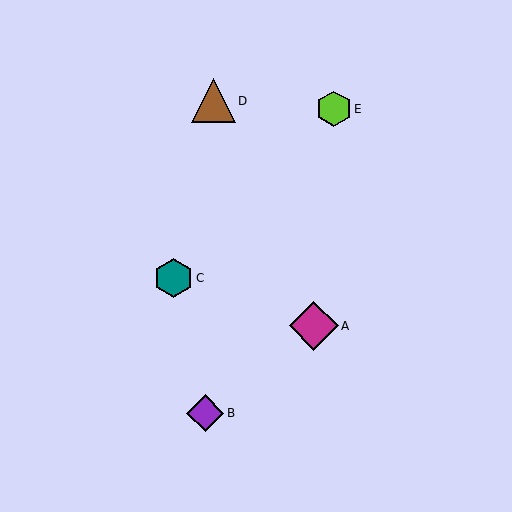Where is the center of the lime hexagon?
The center of the lime hexagon is at (334, 109).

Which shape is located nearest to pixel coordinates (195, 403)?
The purple diamond (labeled B) at (205, 413) is nearest to that location.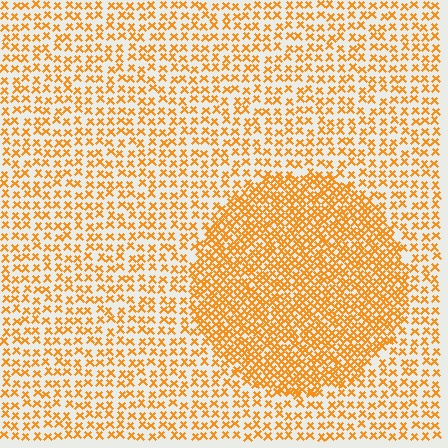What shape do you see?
I see a circle.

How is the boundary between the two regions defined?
The boundary is defined by a change in element density (approximately 2.1x ratio). All elements are the same color, size, and shape.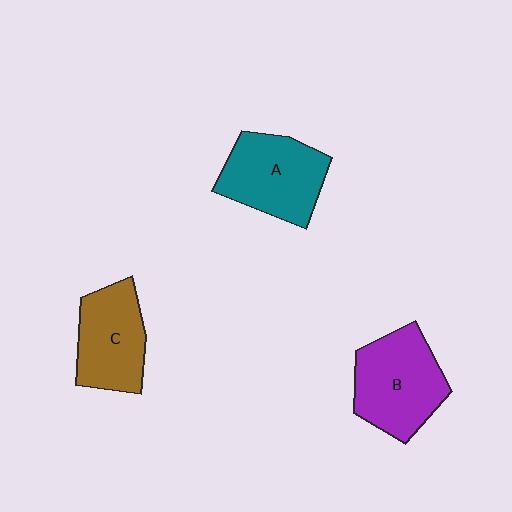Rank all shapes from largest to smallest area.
From largest to smallest: B (purple), A (teal), C (brown).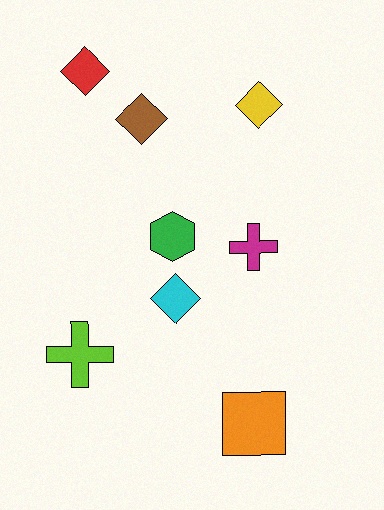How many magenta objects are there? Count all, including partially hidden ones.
There is 1 magenta object.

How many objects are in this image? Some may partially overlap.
There are 8 objects.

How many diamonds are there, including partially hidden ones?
There are 4 diamonds.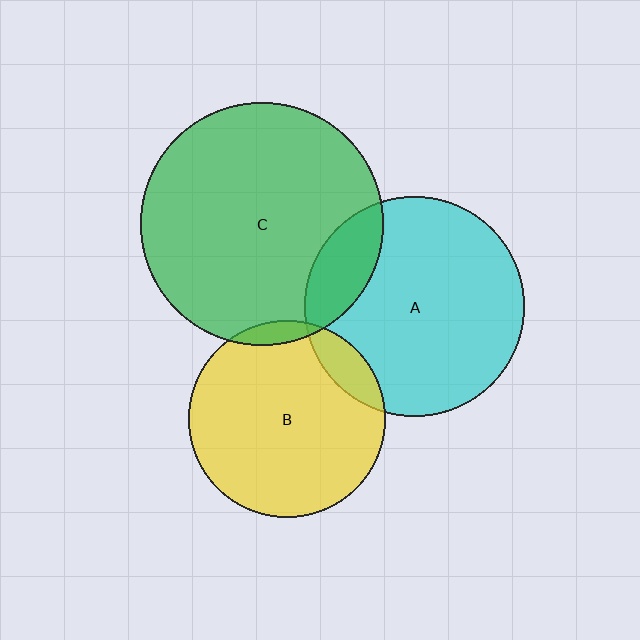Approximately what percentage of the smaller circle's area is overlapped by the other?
Approximately 15%.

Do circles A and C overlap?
Yes.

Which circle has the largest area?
Circle C (green).